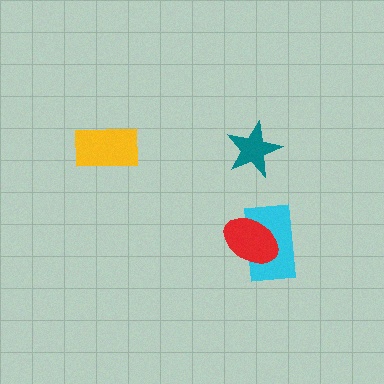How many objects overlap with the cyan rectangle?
1 object overlaps with the cyan rectangle.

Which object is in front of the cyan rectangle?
The red ellipse is in front of the cyan rectangle.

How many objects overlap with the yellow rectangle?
0 objects overlap with the yellow rectangle.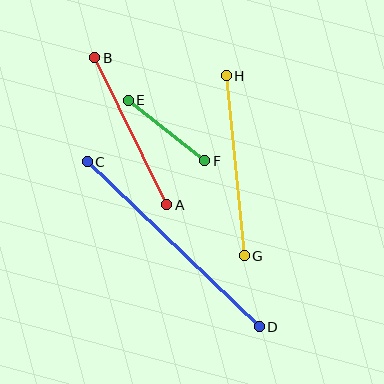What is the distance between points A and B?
The distance is approximately 164 pixels.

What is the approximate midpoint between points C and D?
The midpoint is at approximately (173, 244) pixels.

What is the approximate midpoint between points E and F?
The midpoint is at approximately (166, 130) pixels.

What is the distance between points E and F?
The distance is approximately 98 pixels.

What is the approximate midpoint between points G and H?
The midpoint is at approximately (235, 166) pixels.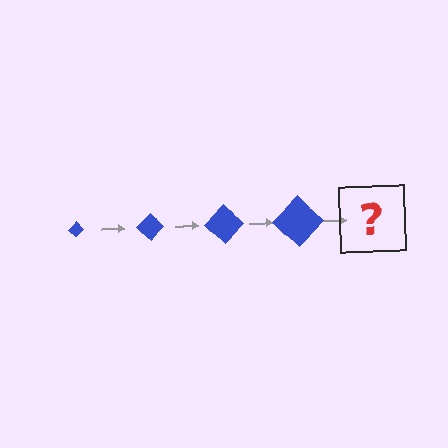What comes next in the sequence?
The next element should be a blue diamond, larger than the previous one.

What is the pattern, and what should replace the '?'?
The pattern is that the diamond gets progressively larger each step. The '?' should be a blue diamond, larger than the previous one.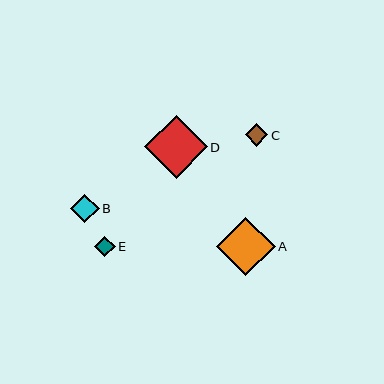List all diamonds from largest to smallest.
From largest to smallest: D, A, B, C, E.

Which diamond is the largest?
Diamond D is the largest with a size of approximately 62 pixels.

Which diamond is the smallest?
Diamond E is the smallest with a size of approximately 20 pixels.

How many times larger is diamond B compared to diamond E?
Diamond B is approximately 1.4 times the size of diamond E.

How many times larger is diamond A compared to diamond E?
Diamond A is approximately 2.9 times the size of diamond E.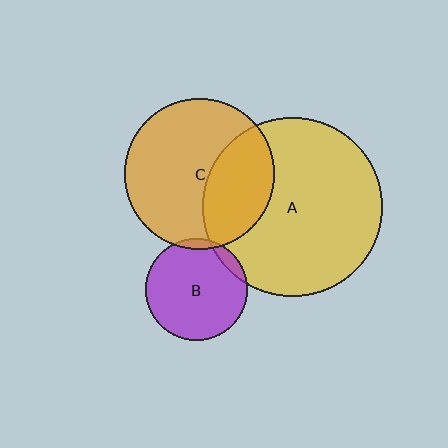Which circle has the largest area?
Circle A (yellow).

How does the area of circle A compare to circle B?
Approximately 3.1 times.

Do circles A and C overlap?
Yes.